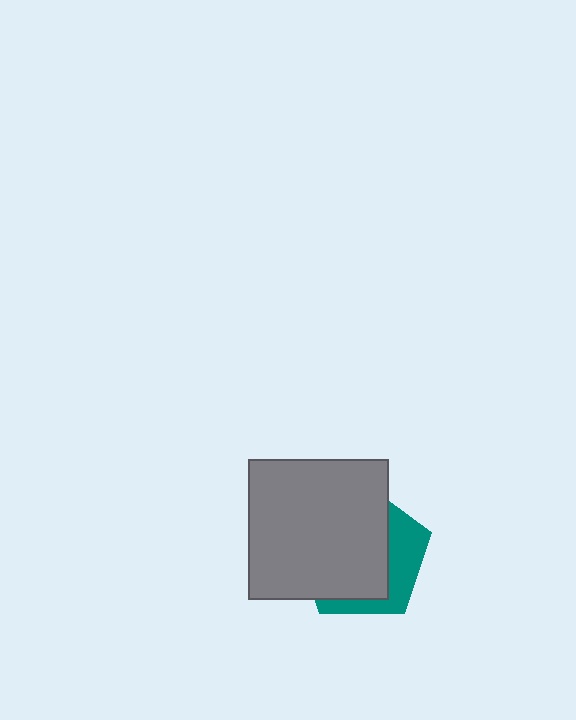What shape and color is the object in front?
The object in front is a gray square.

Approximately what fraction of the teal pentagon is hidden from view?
Roughly 68% of the teal pentagon is hidden behind the gray square.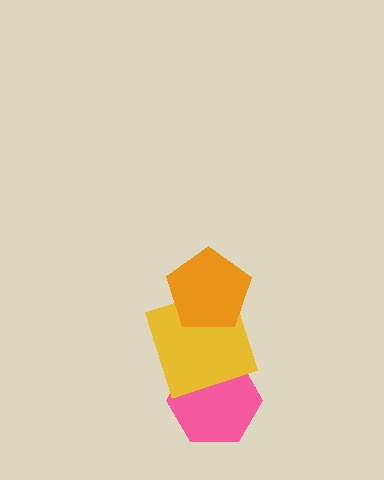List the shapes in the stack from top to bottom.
From top to bottom: the orange pentagon, the yellow square, the pink hexagon.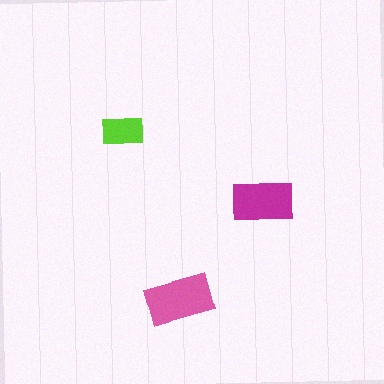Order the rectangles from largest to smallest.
the pink one, the magenta one, the lime one.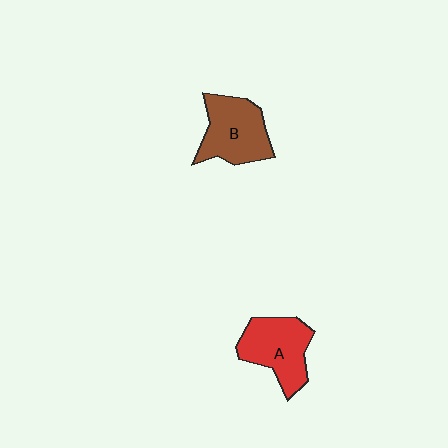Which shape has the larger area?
Shape B (brown).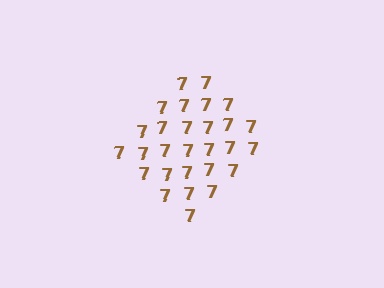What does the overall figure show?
The overall figure shows a diamond.